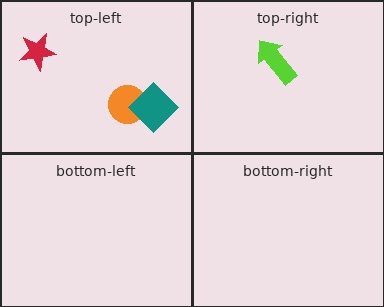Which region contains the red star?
The top-left region.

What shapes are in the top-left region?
The red star, the orange circle, the teal diamond.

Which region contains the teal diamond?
The top-left region.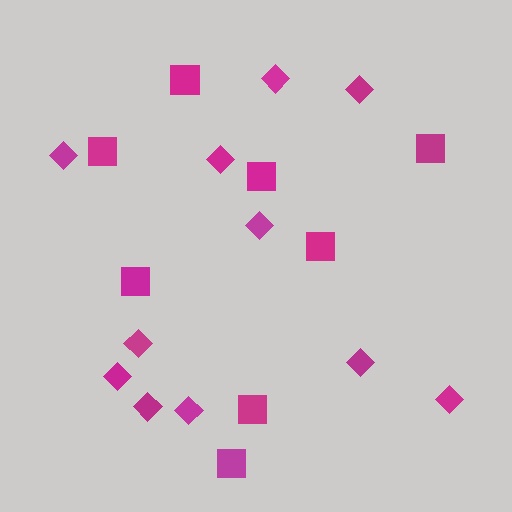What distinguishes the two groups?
There are 2 groups: one group of squares (8) and one group of diamonds (11).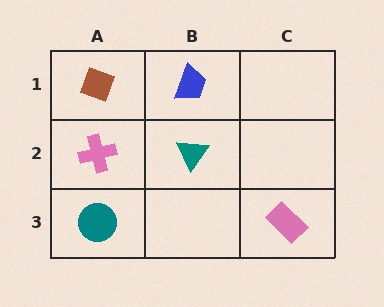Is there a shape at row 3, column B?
No, that cell is empty.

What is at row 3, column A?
A teal circle.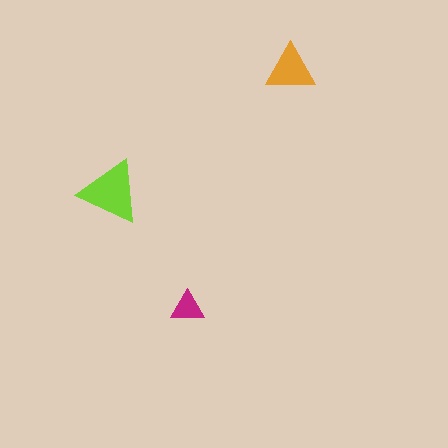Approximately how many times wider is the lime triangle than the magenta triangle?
About 2 times wider.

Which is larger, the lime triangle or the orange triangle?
The lime one.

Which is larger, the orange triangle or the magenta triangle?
The orange one.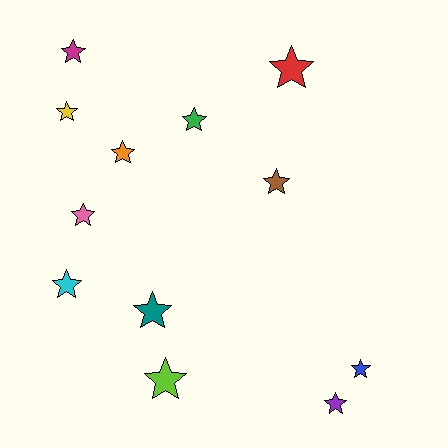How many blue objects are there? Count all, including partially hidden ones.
There is 1 blue object.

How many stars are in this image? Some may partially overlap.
There are 12 stars.